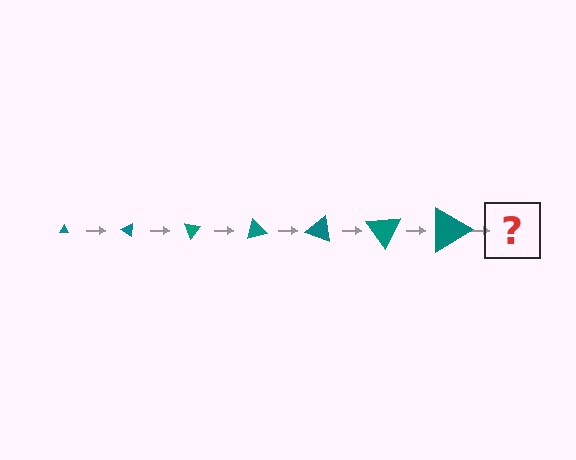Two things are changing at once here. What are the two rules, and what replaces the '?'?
The two rules are that the triangle grows larger each step and it rotates 35 degrees each step. The '?' should be a triangle, larger than the previous one and rotated 245 degrees from the start.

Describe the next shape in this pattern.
It should be a triangle, larger than the previous one and rotated 245 degrees from the start.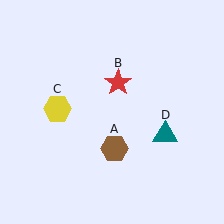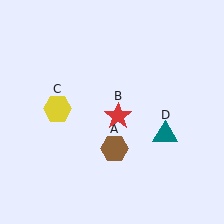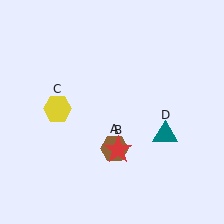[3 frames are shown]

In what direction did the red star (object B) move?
The red star (object B) moved down.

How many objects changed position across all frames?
1 object changed position: red star (object B).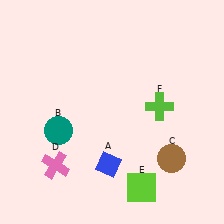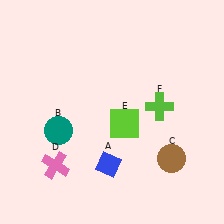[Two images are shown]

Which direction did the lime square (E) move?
The lime square (E) moved up.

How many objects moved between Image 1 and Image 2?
1 object moved between the two images.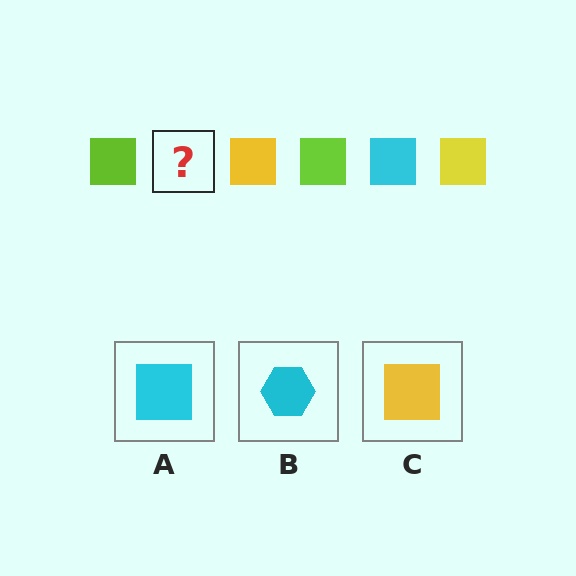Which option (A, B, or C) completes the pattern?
A.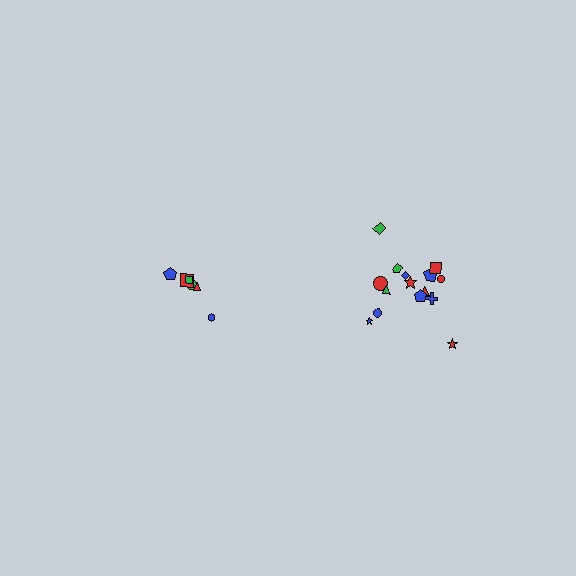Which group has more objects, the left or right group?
The right group.